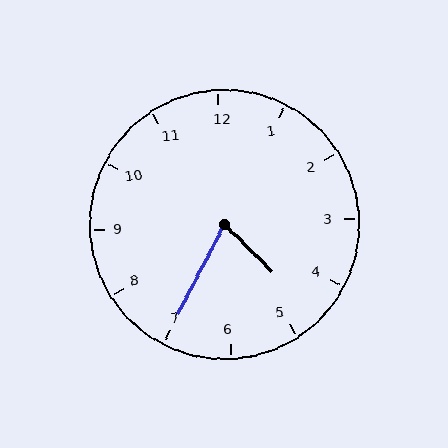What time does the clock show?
4:35.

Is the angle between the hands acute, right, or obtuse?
It is acute.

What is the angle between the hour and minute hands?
Approximately 72 degrees.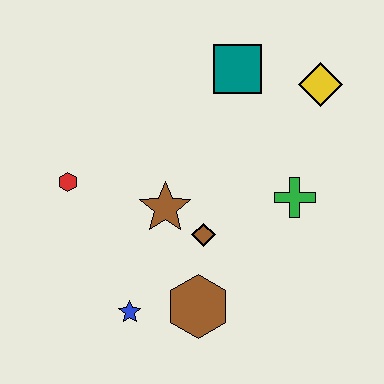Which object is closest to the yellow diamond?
The teal square is closest to the yellow diamond.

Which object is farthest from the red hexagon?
The yellow diamond is farthest from the red hexagon.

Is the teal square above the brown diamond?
Yes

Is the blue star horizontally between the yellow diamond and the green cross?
No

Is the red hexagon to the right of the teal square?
No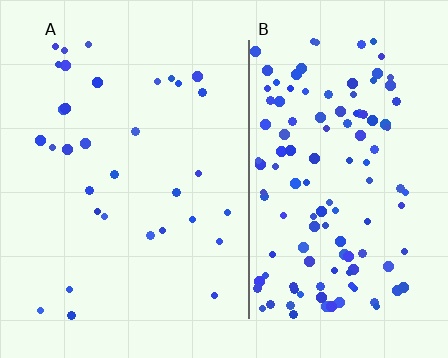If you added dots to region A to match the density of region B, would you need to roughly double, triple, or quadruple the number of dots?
Approximately quadruple.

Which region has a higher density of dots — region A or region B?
B (the right).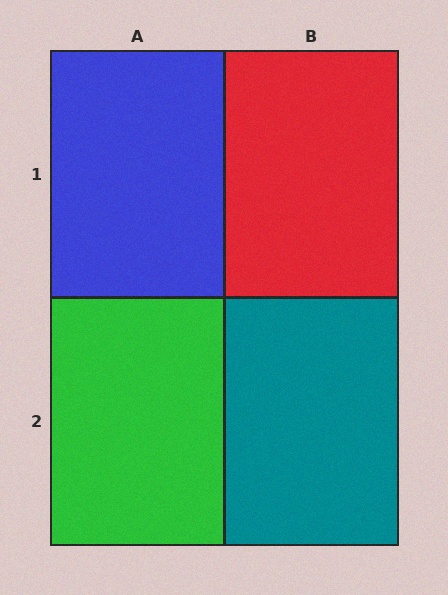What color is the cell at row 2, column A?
Green.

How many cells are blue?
1 cell is blue.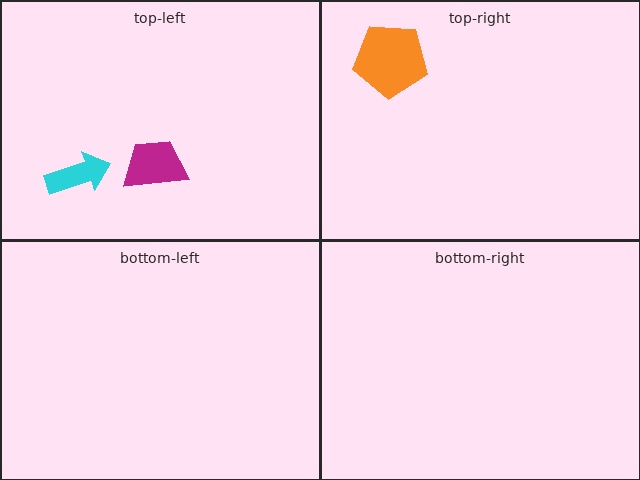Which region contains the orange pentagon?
The top-right region.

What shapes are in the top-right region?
The orange pentagon.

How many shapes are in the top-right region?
1.